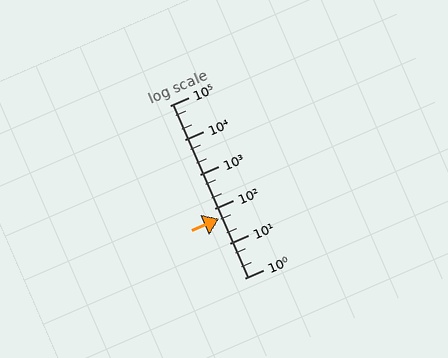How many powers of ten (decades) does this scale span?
The scale spans 5 decades, from 1 to 100000.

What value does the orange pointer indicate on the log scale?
The pointer indicates approximately 52.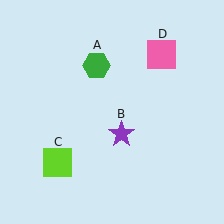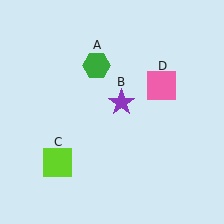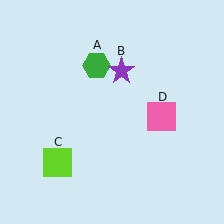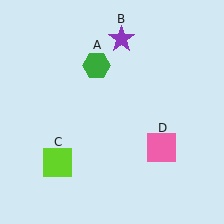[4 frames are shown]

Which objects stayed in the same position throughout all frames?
Green hexagon (object A) and lime square (object C) remained stationary.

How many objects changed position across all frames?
2 objects changed position: purple star (object B), pink square (object D).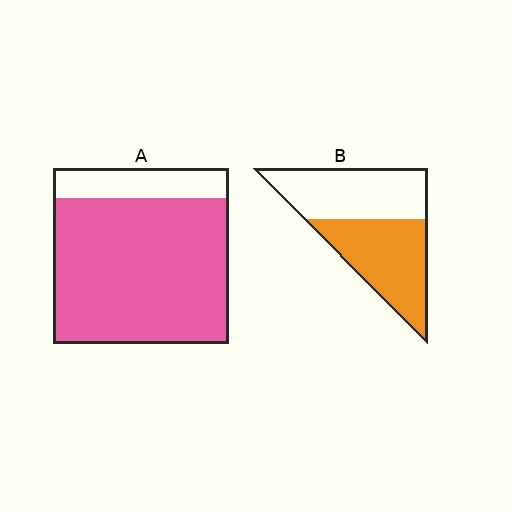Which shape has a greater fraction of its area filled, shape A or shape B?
Shape A.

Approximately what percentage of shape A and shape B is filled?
A is approximately 85% and B is approximately 50%.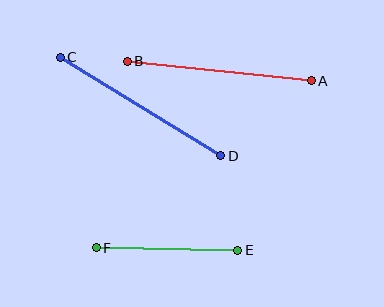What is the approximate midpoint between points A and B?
The midpoint is at approximately (219, 71) pixels.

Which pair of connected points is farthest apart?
Points C and D are farthest apart.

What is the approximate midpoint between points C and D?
The midpoint is at approximately (141, 106) pixels.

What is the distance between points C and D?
The distance is approximately 188 pixels.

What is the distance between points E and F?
The distance is approximately 142 pixels.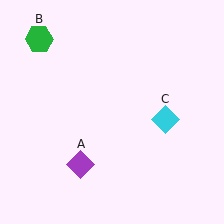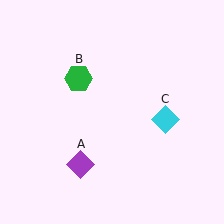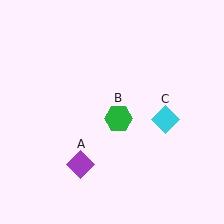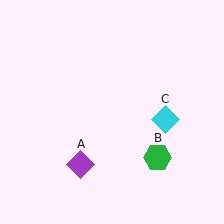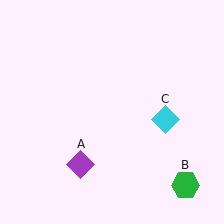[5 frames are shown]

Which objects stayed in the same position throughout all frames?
Purple diamond (object A) and cyan diamond (object C) remained stationary.